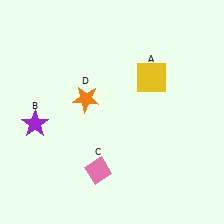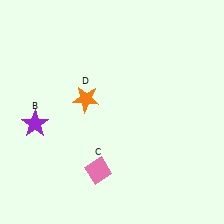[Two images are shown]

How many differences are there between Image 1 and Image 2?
There is 1 difference between the two images.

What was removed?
The yellow square (A) was removed in Image 2.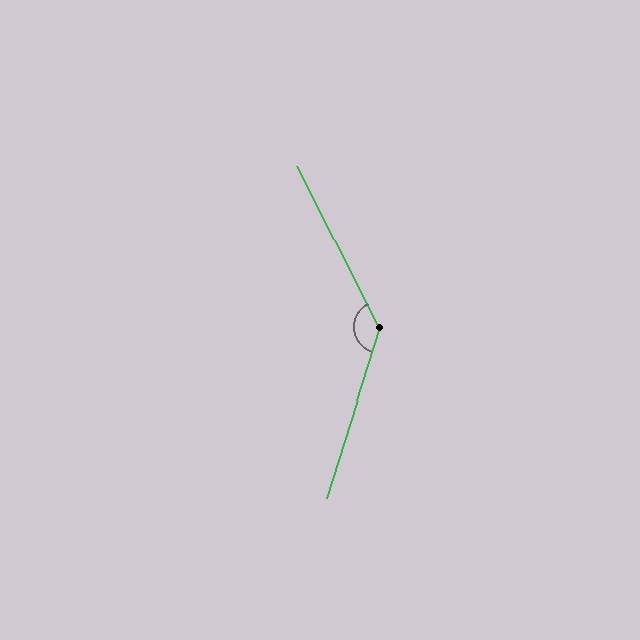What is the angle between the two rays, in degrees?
Approximately 136 degrees.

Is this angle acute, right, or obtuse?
It is obtuse.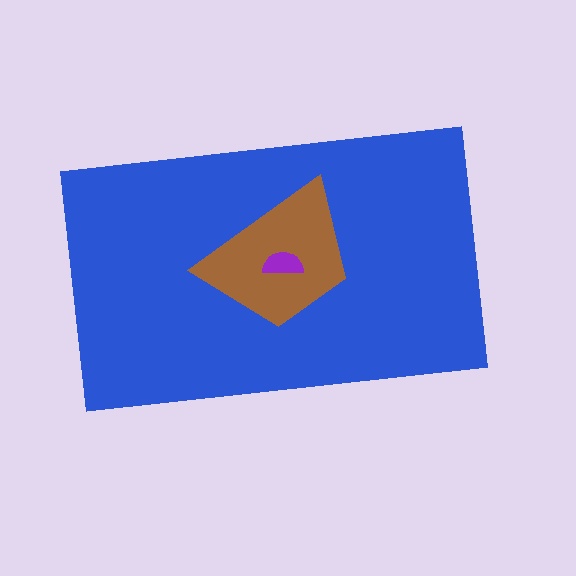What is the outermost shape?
The blue rectangle.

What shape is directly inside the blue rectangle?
The brown trapezoid.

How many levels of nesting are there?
3.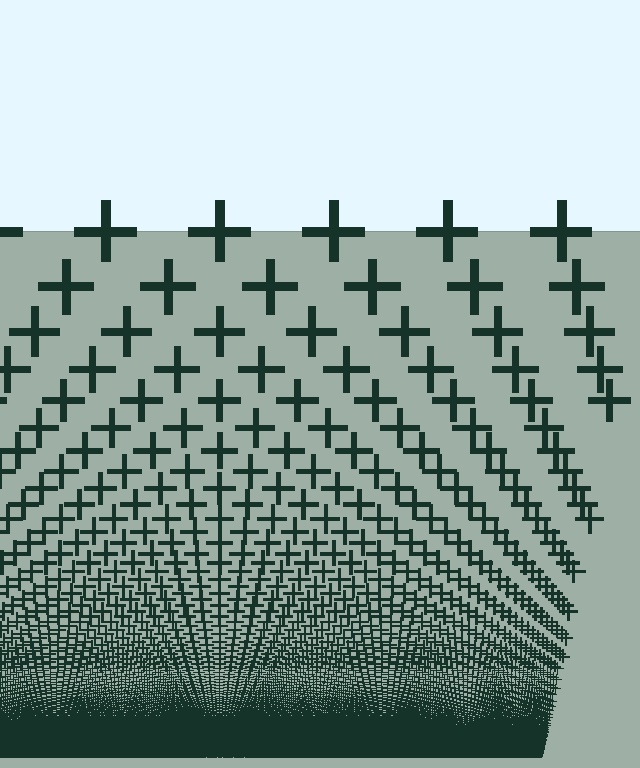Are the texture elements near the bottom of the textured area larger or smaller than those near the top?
Smaller. The gradient is inverted — elements near the bottom are smaller and denser.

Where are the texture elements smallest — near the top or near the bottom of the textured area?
Near the bottom.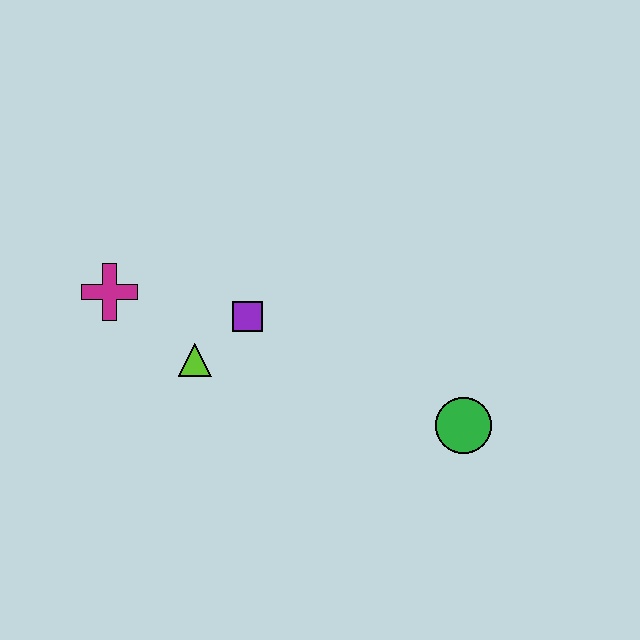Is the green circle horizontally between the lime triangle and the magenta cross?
No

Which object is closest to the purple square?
The lime triangle is closest to the purple square.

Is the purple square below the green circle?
No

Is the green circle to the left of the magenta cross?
No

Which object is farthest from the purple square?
The green circle is farthest from the purple square.